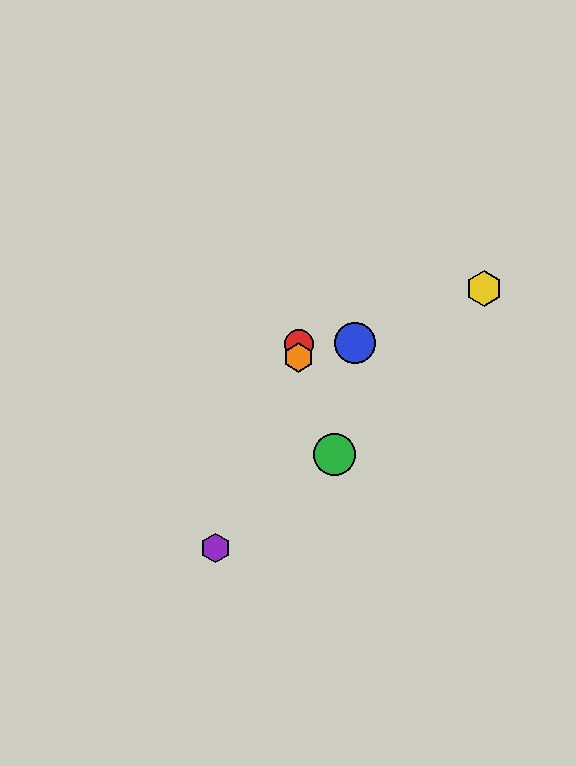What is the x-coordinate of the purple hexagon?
The purple hexagon is at x≈215.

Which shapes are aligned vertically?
The red circle, the orange hexagon are aligned vertically.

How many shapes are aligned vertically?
2 shapes (the red circle, the orange hexagon) are aligned vertically.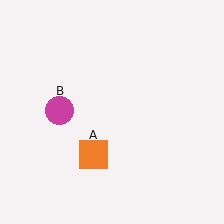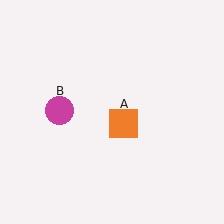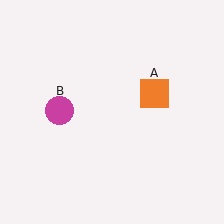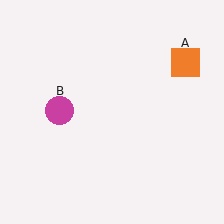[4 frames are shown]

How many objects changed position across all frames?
1 object changed position: orange square (object A).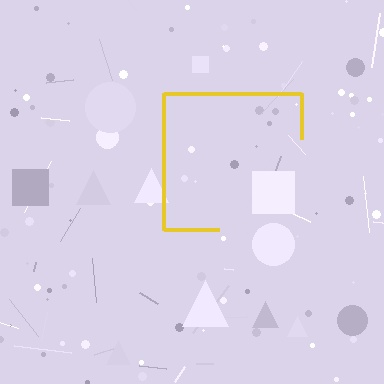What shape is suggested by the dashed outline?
The dashed outline suggests a square.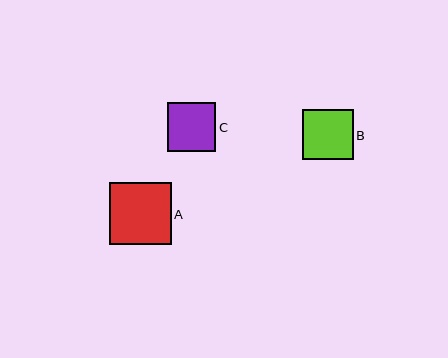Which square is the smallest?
Square C is the smallest with a size of approximately 48 pixels.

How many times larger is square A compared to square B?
Square A is approximately 1.2 times the size of square B.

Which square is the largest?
Square A is the largest with a size of approximately 62 pixels.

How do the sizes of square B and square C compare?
Square B and square C are approximately the same size.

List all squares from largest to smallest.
From largest to smallest: A, B, C.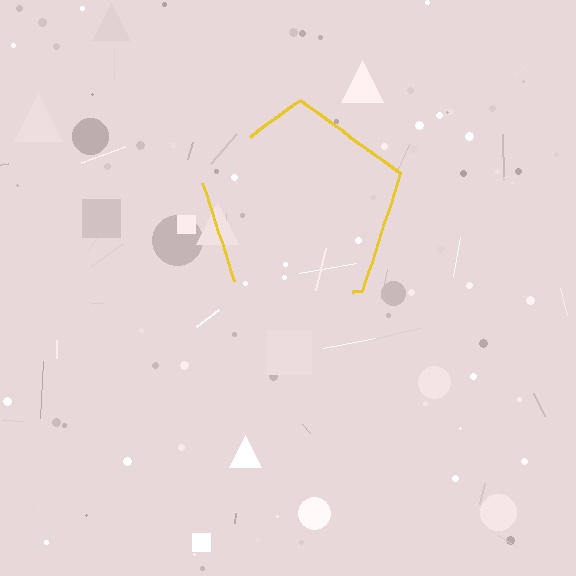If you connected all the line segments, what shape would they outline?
They would outline a pentagon.